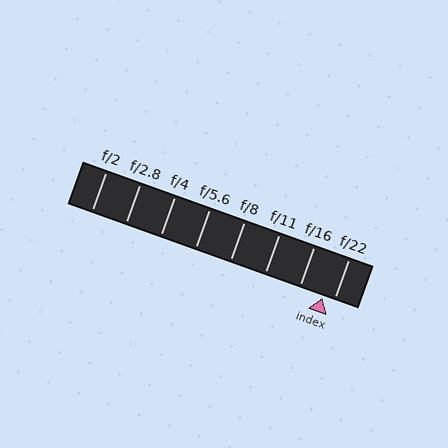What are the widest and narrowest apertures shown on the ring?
The widest aperture shown is f/2 and the narrowest is f/22.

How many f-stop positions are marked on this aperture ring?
There are 8 f-stop positions marked.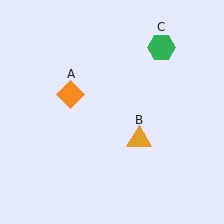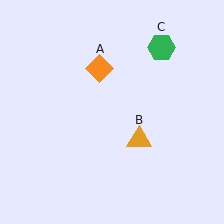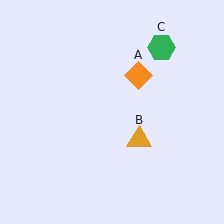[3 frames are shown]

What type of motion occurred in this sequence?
The orange diamond (object A) rotated clockwise around the center of the scene.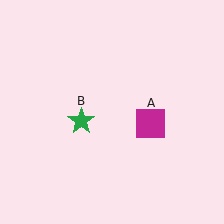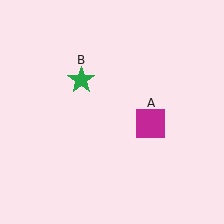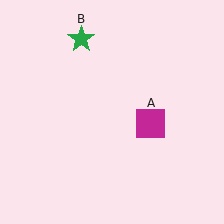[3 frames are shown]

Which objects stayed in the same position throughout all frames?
Magenta square (object A) remained stationary.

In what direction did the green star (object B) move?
The green star (object B) moved up.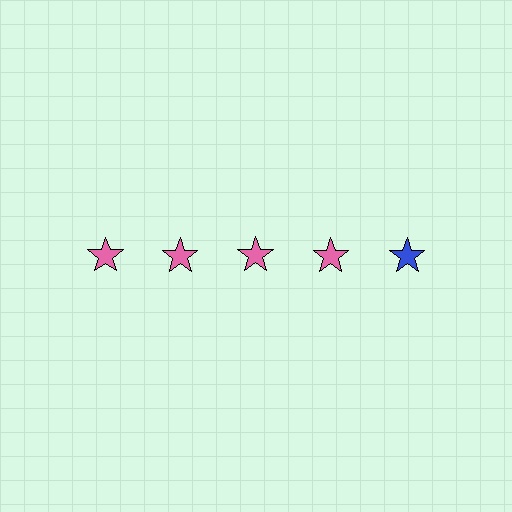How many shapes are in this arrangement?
There are 5 shapes arranged in a grid pattern.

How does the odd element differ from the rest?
It has a different color: blue instead of pink.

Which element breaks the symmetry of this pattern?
The blue star in the top row, rightmost column breaks the symmetry. All other shapes are pink stars.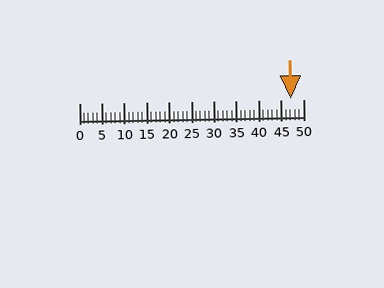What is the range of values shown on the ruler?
The ruler shows values from 0 to 50.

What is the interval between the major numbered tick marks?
The major tick marks are spaced 5 units apart.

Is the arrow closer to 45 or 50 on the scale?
The arrow is closer to 45.